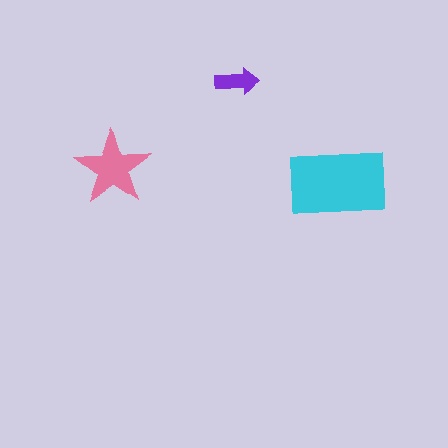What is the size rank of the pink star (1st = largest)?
2nd.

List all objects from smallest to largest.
The purple arrow, the pink star, the cyan rectangle.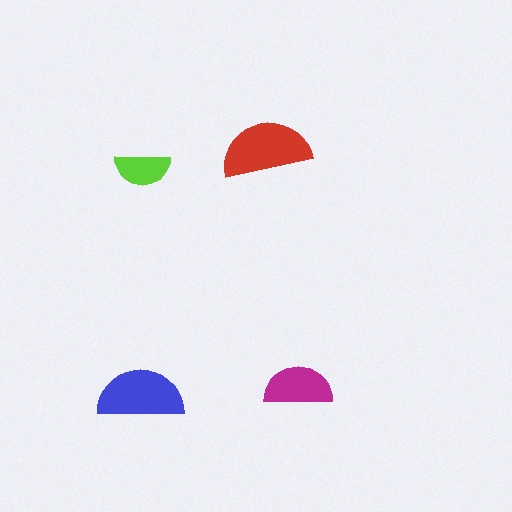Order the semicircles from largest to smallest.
the red one, the blue one, the magenta one, the lime one.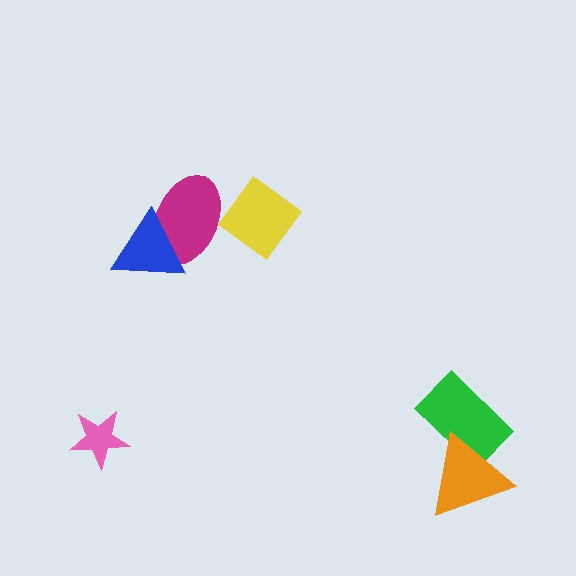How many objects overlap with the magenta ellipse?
1 object overlaps with the magenta ellipse.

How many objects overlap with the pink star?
0 objects overlap with the pink star.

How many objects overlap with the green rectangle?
1 object overlaps with the green rectangle.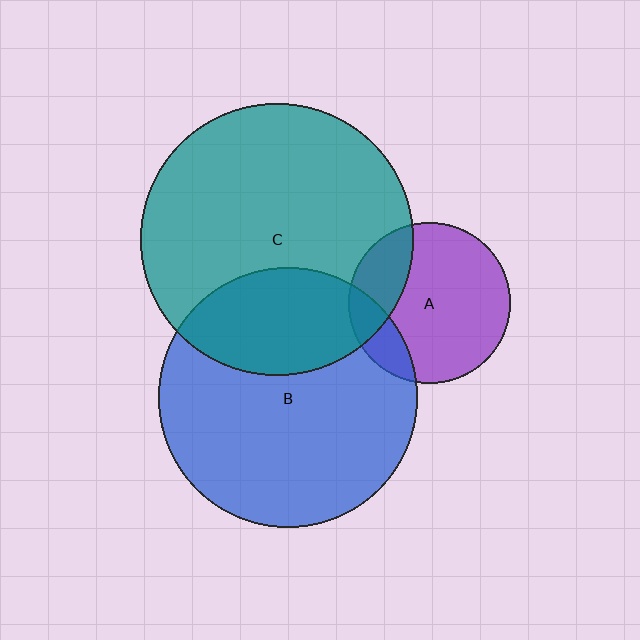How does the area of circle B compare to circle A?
Approximately 2.6 times.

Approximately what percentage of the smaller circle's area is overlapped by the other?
Approximately 15%.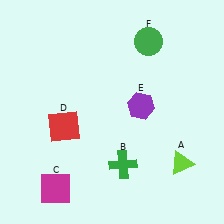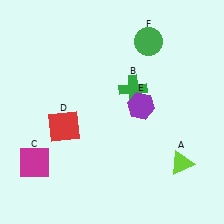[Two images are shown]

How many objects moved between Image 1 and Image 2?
2 objects moved between the two images.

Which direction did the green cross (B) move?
The green cross (B) moved up.